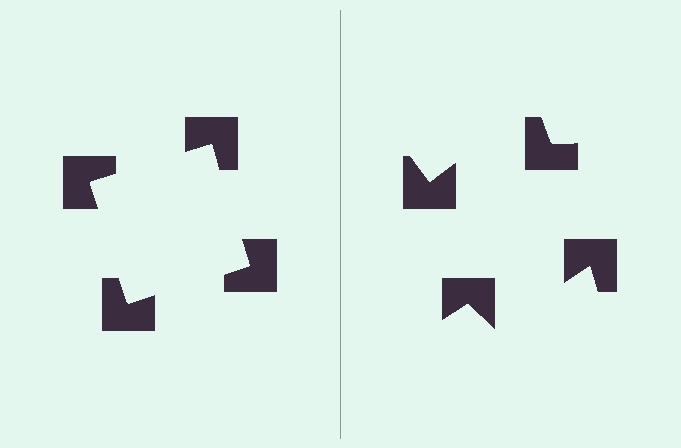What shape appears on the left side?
An illusory square.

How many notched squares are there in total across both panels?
8 — 4 on each side.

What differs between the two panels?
The notched squares are positioned identically on both sides; only the wedge orientations differ. On the left they align to a square; on the right they are misaligned.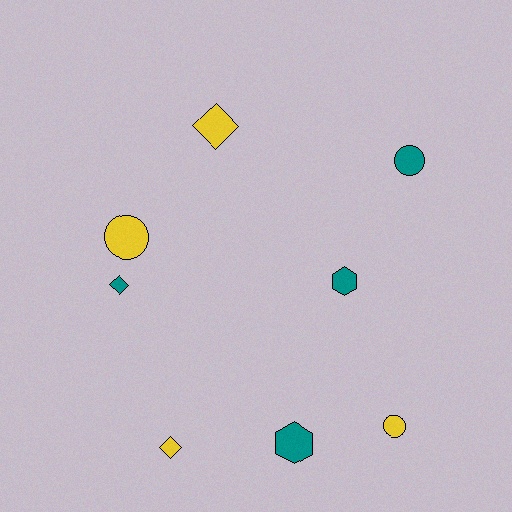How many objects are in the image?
There are 8 objects.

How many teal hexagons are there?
There are 2 teal hexagons.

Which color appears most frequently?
Yellow, with 4 objects.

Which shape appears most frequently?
Circle, with 3 objects.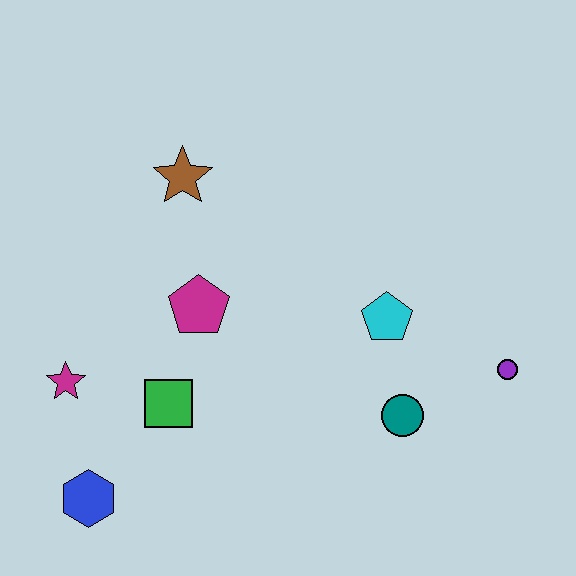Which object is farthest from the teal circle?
The magenta star is farthest from the teal circle.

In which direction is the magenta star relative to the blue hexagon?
The magenta star is above the blue hexagon.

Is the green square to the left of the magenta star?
No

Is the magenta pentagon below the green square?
No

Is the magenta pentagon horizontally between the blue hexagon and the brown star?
No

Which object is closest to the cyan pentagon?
The teal circle is closest to the cyan pentagon.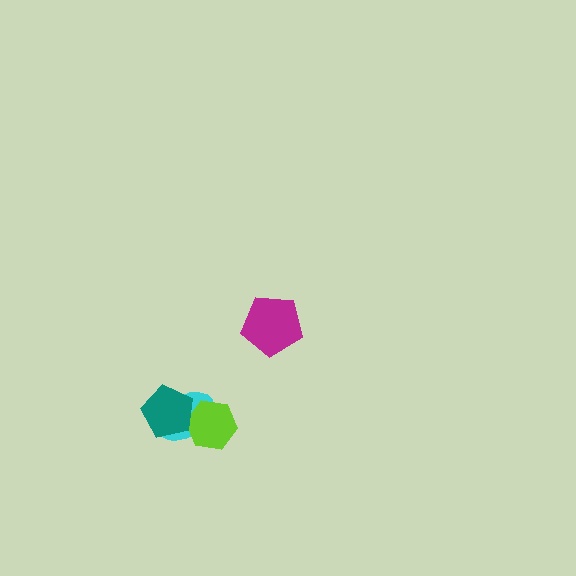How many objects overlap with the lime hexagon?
2 objects overlap with the lime hexagon.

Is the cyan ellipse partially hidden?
Yes, it is partially covered by another shape.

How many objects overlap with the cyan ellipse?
2 objects overlap with the cyan ellipse.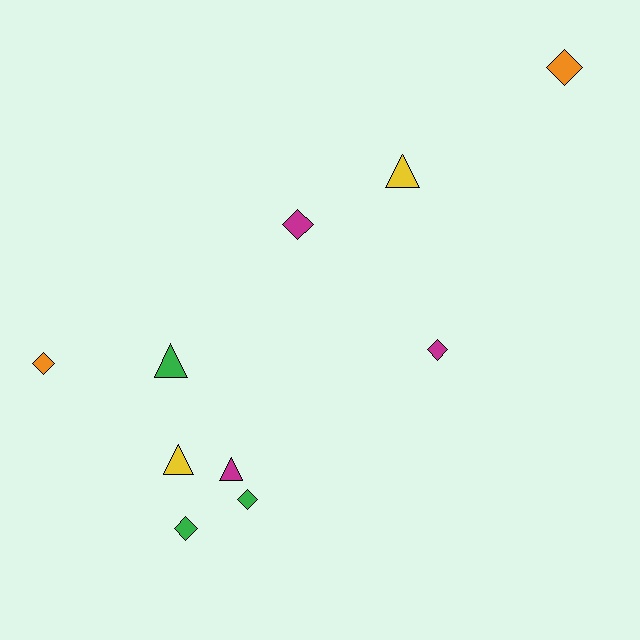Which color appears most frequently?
Green, with 3 objects.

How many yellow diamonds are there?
There are no yellow diamonds.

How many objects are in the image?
There are 10 objects.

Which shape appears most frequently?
Diamond, with 6 objects.